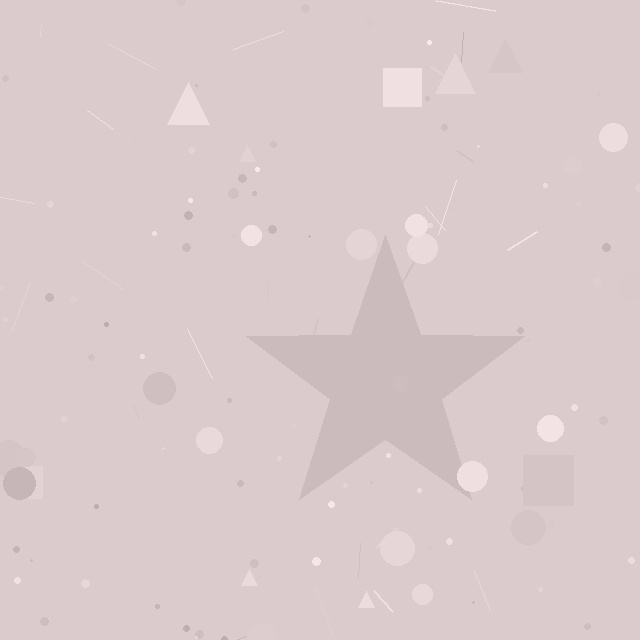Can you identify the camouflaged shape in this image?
The camouflaged shape is a star.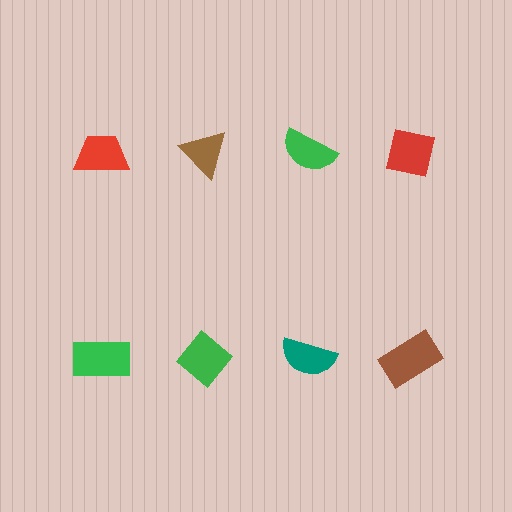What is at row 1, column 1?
A red trapezoid.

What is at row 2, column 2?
A green diamond.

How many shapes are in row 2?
4 shapes.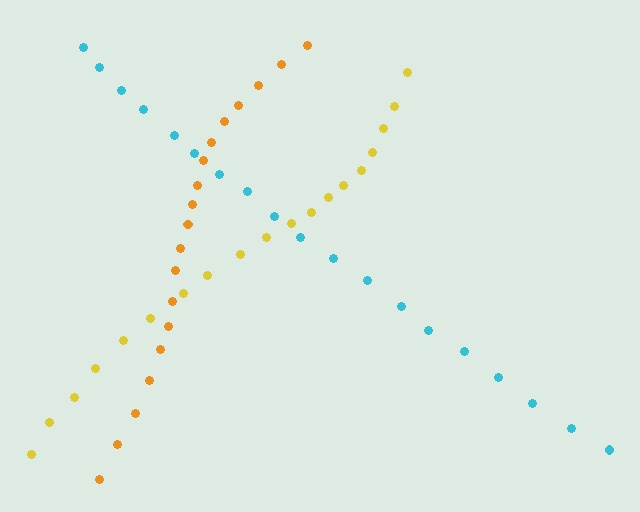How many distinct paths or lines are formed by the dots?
There are 3 distinct paths.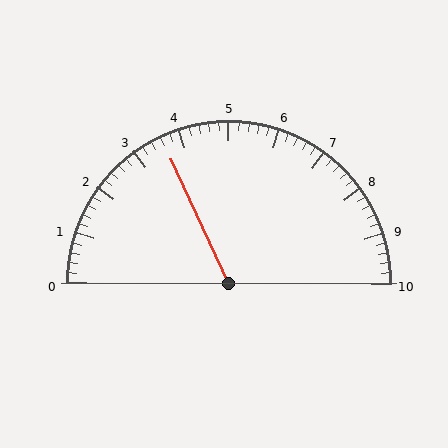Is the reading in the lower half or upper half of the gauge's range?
The reading is in the lower half of the range (0 to 10).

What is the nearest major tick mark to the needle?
The nearest major tick mark is 4.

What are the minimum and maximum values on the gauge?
The gauge ranges from 0 to 10.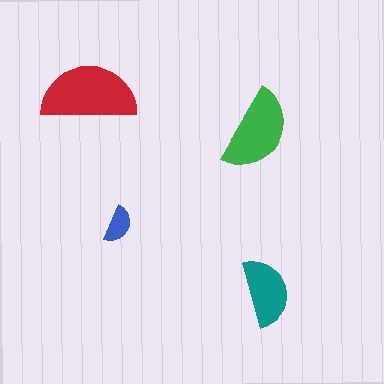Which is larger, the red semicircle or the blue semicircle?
The red one.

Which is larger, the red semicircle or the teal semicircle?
The red one.